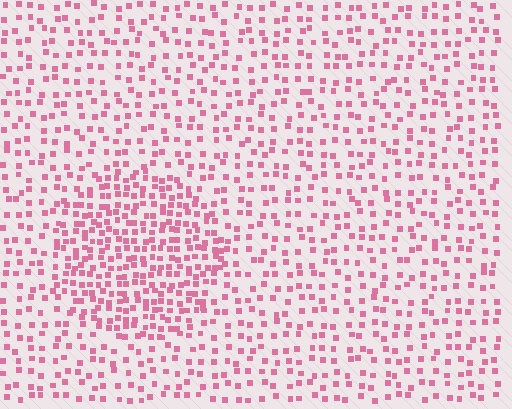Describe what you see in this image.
The image contains small pink elements arranged at two different densities. A circle-shaped region is visible where the elements are more densely packed than the surrounding area.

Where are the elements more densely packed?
The elements are more densely packed inside the circle boundary.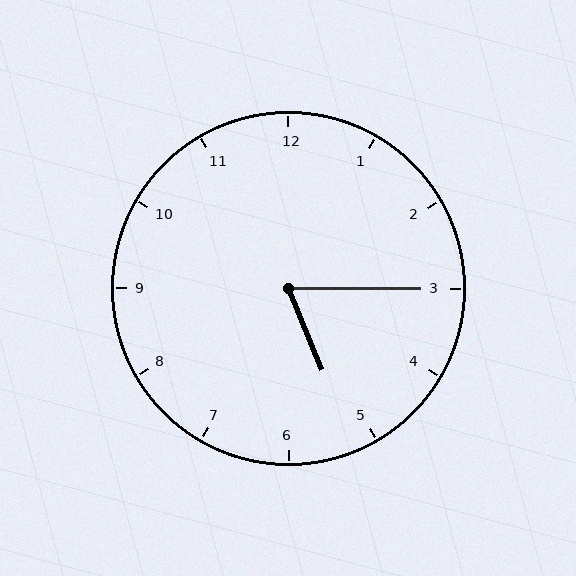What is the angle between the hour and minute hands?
Approximately 68 degrees.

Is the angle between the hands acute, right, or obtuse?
It is acute.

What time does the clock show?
5:15.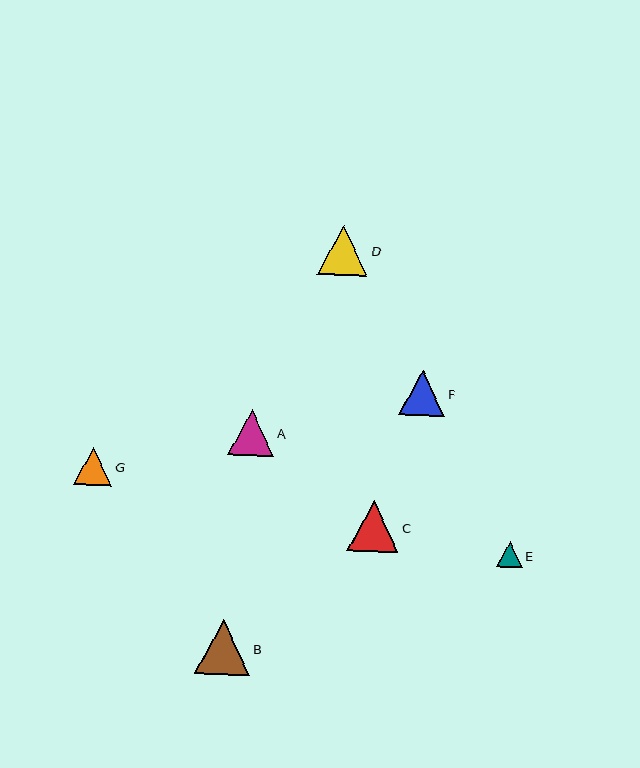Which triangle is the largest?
Triangle B is the largest with a size of approximately 55 pixels.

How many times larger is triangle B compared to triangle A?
Triangle B is approximately 1.2 times the size of triangle A.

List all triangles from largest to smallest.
From largest to smallest: B, C, D, A, F, G, E.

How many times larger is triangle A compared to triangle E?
Triangle A is approximately 1.8 times the size of triangle E.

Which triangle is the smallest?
Triangle E is the smallest with a size of approximately 26 pixels.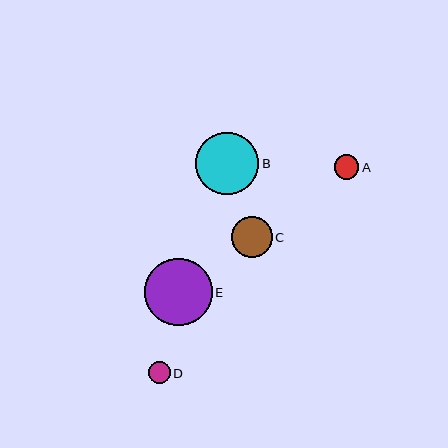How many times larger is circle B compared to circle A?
Circle B is approximately 2.5 times the size of circle A.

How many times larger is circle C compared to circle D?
Circle C is approximately 1.8 times the size of circle D.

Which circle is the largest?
Circle E is the largest with a size of approximately 68 pixels.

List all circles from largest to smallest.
From largest to smallest: E, B, C, A, D.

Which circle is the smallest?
Circle D is the smallest with a size of approximately 22 pixels.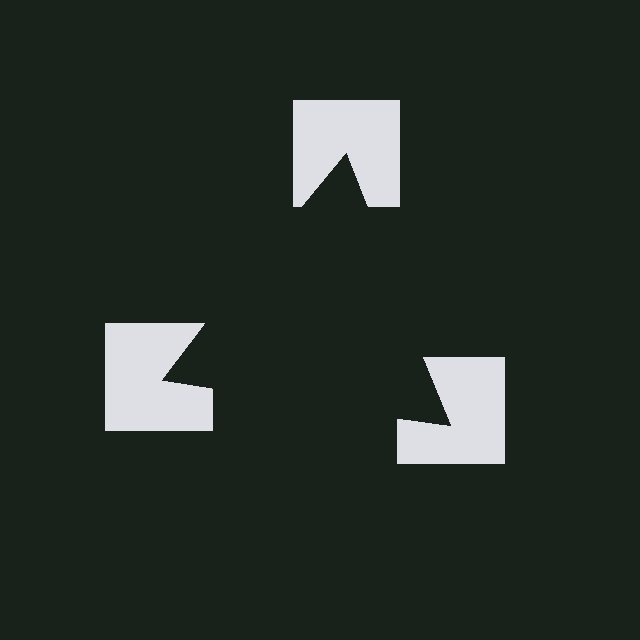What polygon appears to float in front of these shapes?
An illusory triangle — its edges are inferred from the aligned wedge cuts in the notched squares, not physically drawn.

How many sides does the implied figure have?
3 sides.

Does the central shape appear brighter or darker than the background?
It typically appears slightly darker than the background, even though no actual brightness change is drawn.